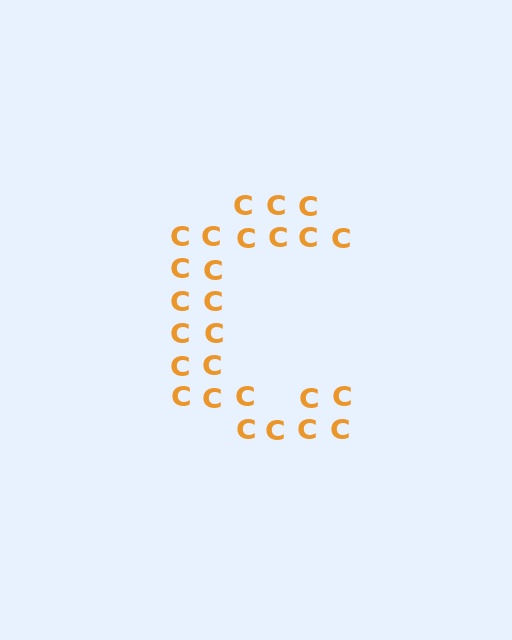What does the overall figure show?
The overall figure shows the letter C.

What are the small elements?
The small elements are letter C's.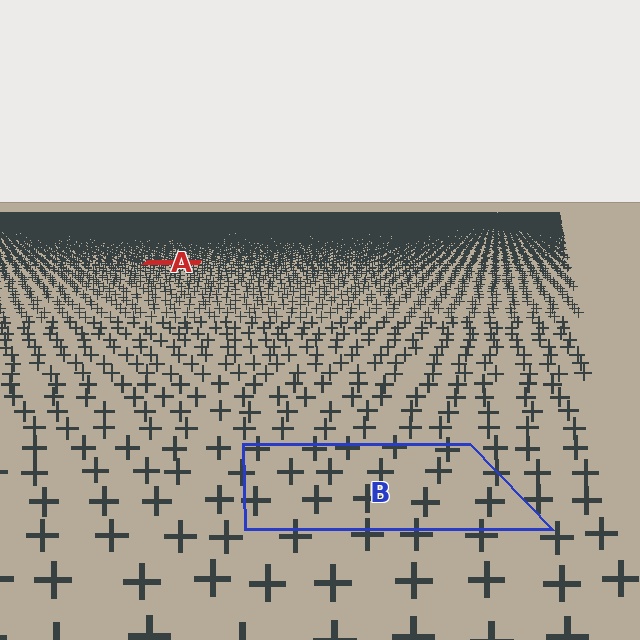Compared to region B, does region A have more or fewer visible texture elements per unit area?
Region A has more texture elements per unit area — they are packed more densely because it is farther away.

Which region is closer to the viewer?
Region B is closer. The texture elements there are larger and more spread out.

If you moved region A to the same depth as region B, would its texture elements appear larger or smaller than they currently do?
They would appear larger. At a closer depth, the same texture elements are projected at a bigger on-screen size.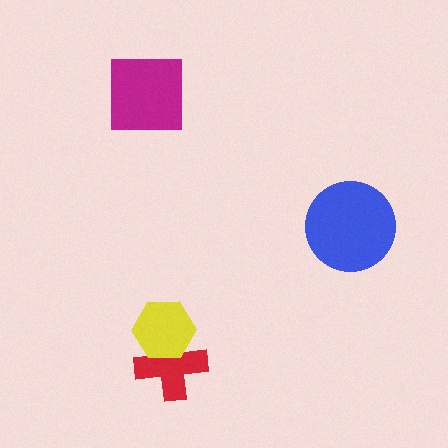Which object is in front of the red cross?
The yellow hexagon is in front of the red cross.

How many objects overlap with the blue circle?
0 objects overlap with the blue circle.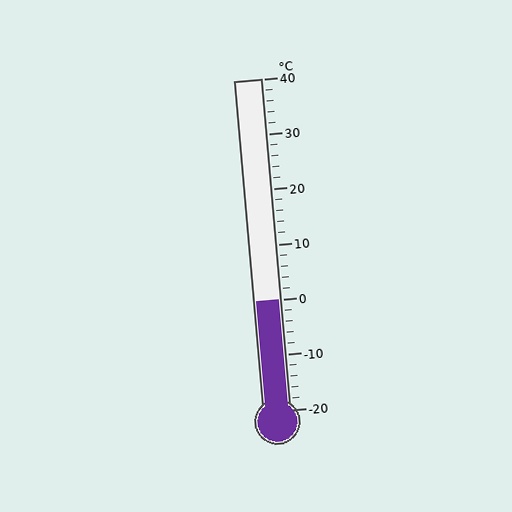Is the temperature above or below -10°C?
The temperature is above -10°C.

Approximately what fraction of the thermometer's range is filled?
The thermometer is filled to approximately 35% of its range.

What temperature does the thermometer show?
The thermometer shows approximately 0°C.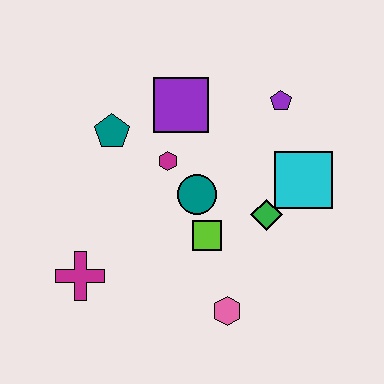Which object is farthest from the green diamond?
The magenta cross is farthest from the green diamond.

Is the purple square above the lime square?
Yes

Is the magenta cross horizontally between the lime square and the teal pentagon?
No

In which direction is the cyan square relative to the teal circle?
The cyan square is to the right of the teal circle.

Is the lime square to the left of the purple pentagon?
Yes